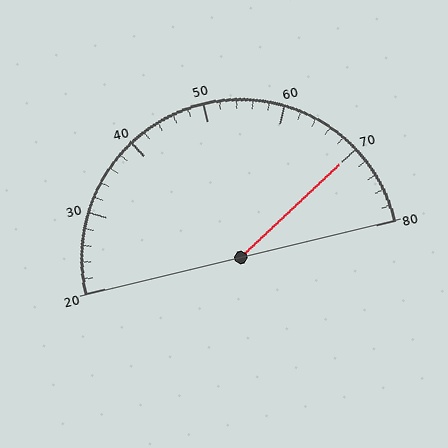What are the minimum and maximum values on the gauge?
The gauge ranges from 20 to 80.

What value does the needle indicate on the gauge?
The needle indicates approximately 70.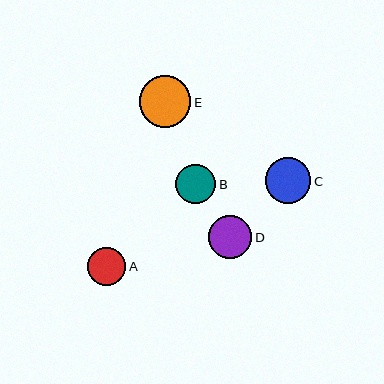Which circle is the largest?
Circle E is the largest with a size of approximately 52 pixels.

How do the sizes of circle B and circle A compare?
Circle B and circle A are approximately the same size.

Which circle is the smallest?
Circle A is the smallest with a size of approximately 38 pixels.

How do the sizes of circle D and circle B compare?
Circle D and circle B are approximately the same size.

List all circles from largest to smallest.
From largest to smallest: E, C, D, B, A.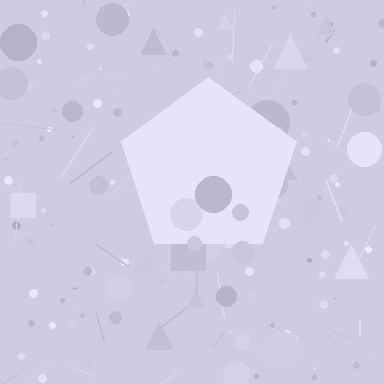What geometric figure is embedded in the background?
A pentagon is embedded in the background.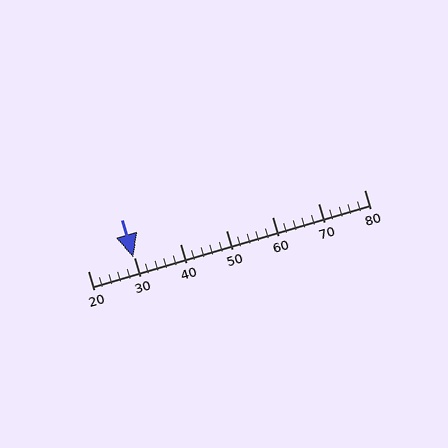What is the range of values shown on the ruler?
The ruler shows values from 20 to 80.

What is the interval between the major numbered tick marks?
The major tick marks are spaced 10 units apart.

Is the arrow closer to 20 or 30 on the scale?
The arrow is closer to 30.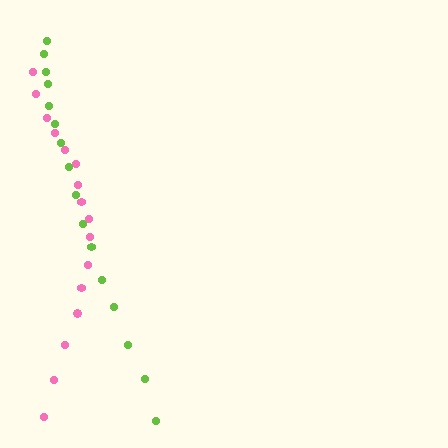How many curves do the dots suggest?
There are 2 distinct paths.